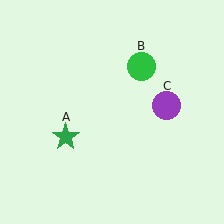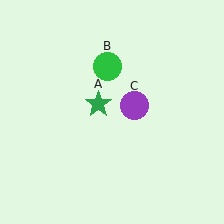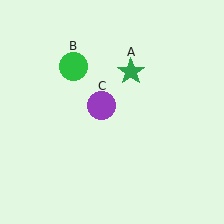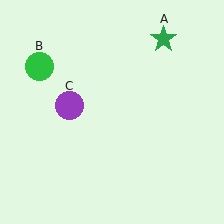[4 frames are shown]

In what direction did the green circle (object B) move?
The green circle (object B) moved left.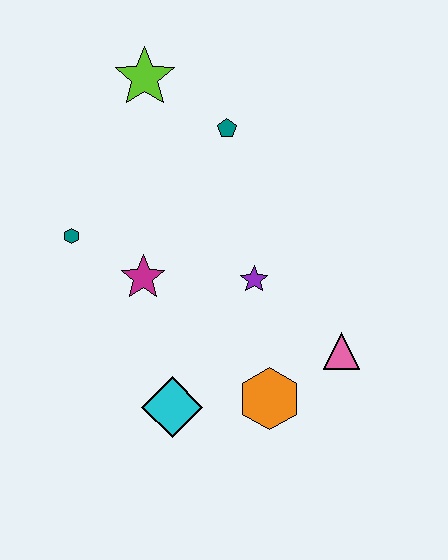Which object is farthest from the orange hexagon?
The lime star is farthest from the orange hexagon.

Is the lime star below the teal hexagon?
No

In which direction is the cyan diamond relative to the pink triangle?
The cyan diamond is to the left of the pink triangle.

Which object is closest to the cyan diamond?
The orange hexagon is closest to the cyan diamond.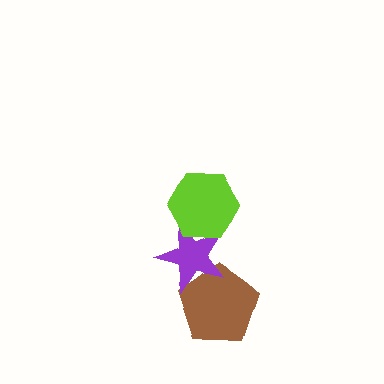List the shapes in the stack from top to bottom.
From top to bottom: the lime hexagon, the purple star, the brown pentagon.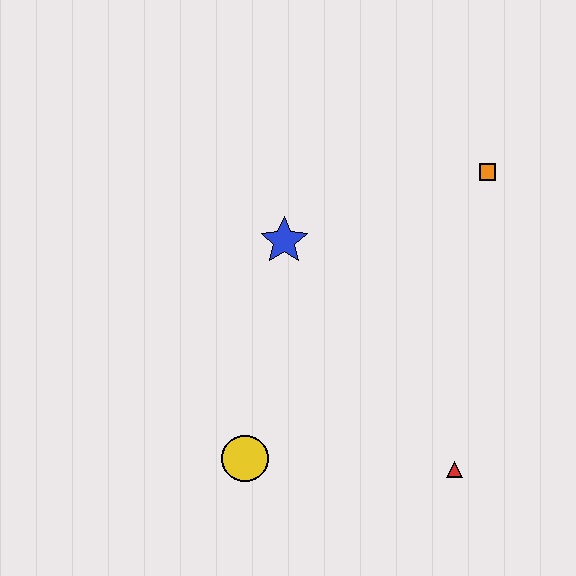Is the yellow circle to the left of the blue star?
Yes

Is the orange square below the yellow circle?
No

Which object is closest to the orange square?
The blue star is closest to the orange square.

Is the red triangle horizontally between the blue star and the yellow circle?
No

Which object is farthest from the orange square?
The yellow circle is farthest from the orange square.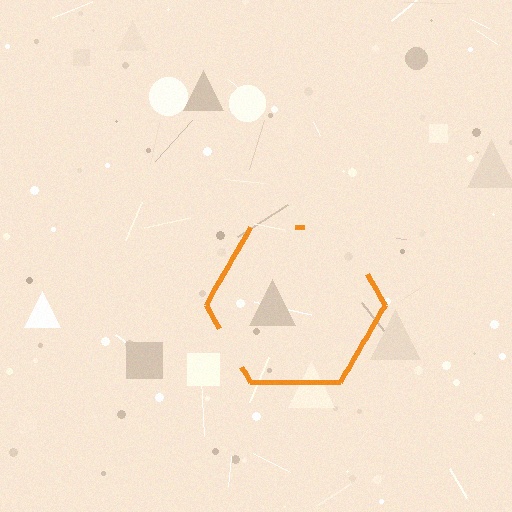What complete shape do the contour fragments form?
The contour fragments form a hexagon.